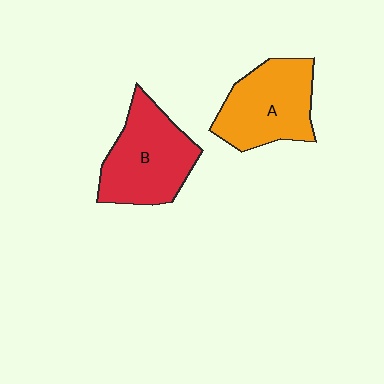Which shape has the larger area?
Shape B (red).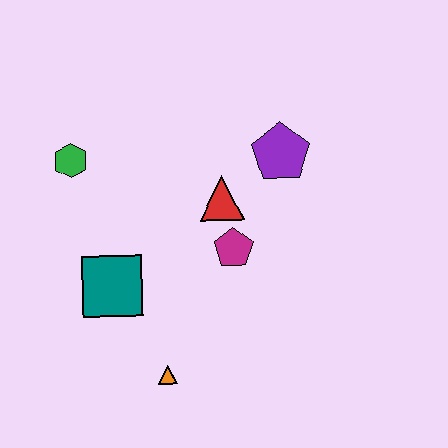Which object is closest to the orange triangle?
The teal square is closest to the orange triangle.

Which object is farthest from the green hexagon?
The orange triangle is farthest from the green hexagon.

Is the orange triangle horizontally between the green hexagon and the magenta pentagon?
Yes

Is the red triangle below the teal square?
No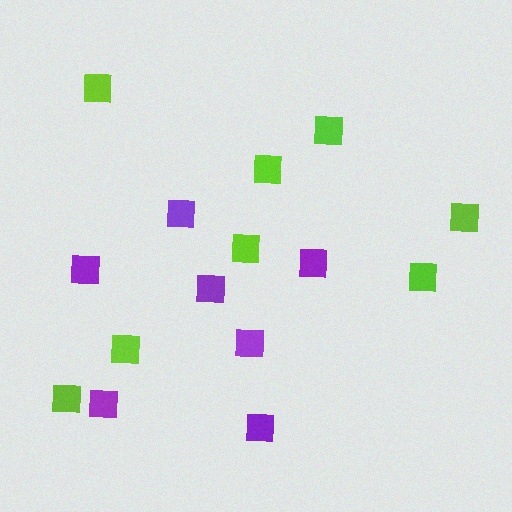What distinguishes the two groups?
There are 2 groups: one group of purple squares (7) and one group of lime squares (8).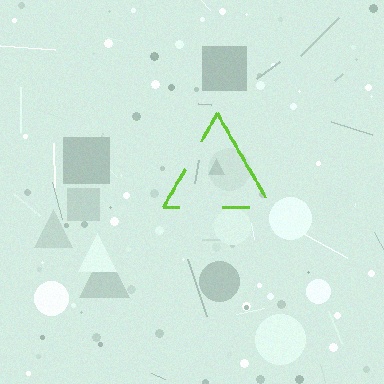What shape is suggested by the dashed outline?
The dashed outline suggests a triangle.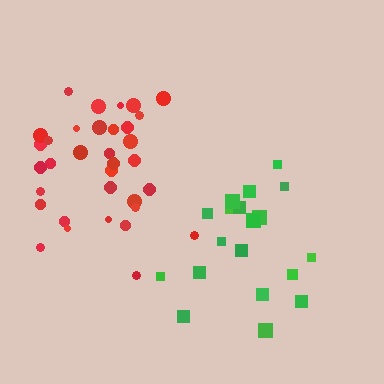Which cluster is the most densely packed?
Red.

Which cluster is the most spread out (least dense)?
Green.